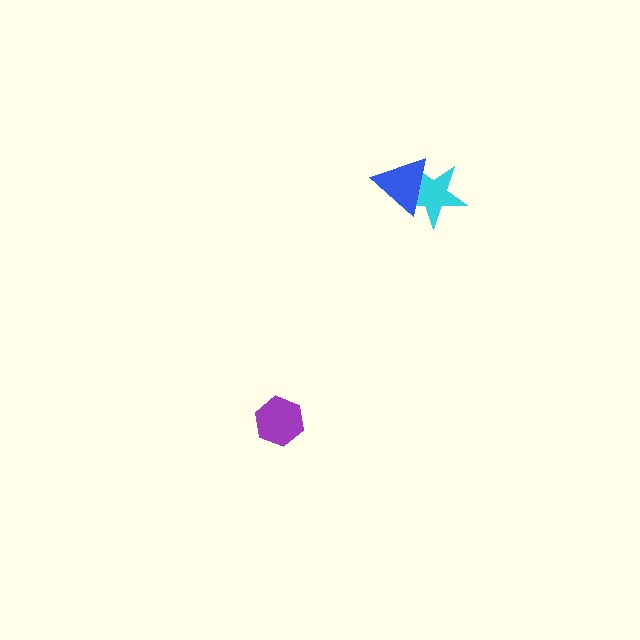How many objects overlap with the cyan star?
1 object overlaps with the cyan star.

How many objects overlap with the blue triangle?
1 object overlaps with the blue triangle.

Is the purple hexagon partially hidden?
No, no other shape covers it.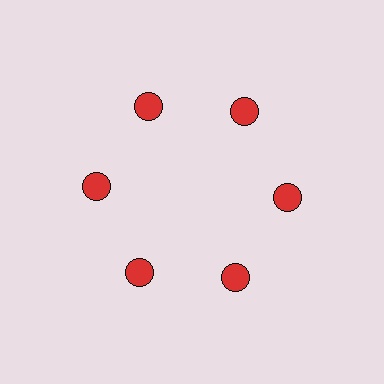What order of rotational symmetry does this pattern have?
This pattern has 6-fold rotational symmetry.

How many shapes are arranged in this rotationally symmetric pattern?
There are 6 shapes, arranged in 6 groups of 1.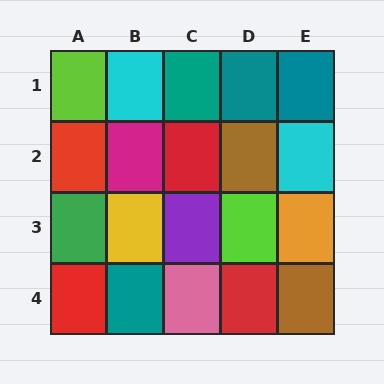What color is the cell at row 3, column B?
Yellow.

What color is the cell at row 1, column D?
Teal.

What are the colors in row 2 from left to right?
Red, magenta, red, brown, cyan.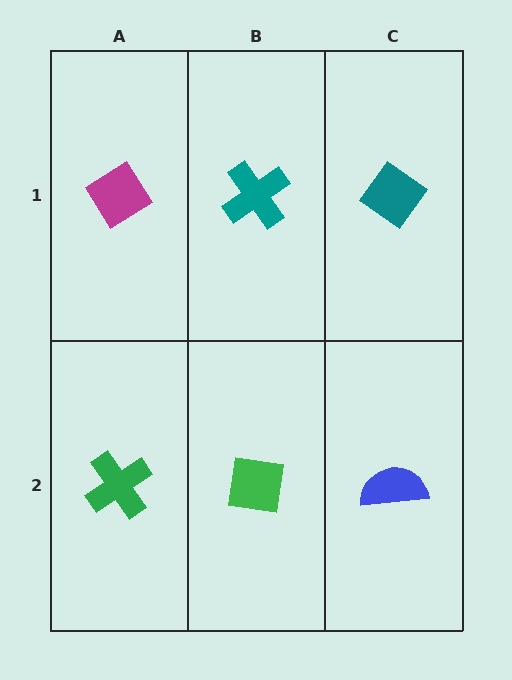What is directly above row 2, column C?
A teal diamond.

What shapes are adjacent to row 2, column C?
A teal diamond (row 1, column C), a green square (row 2, column B).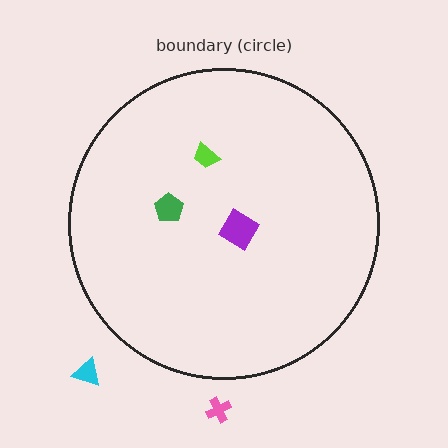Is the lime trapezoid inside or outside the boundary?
Inside.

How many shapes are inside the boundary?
3 inside, 2 outside.